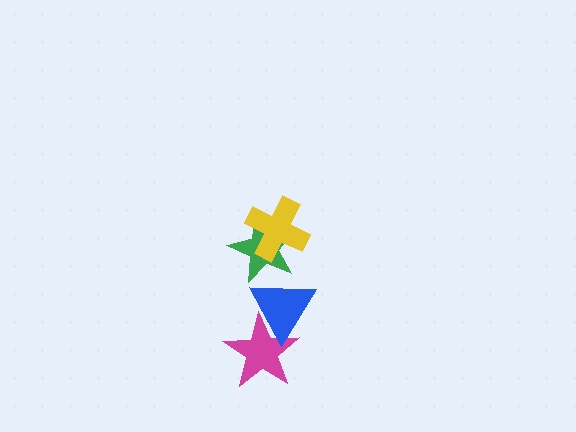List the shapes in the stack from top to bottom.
From top to bottom: the yellow cross, the green star, the blue triangle, the magenta star.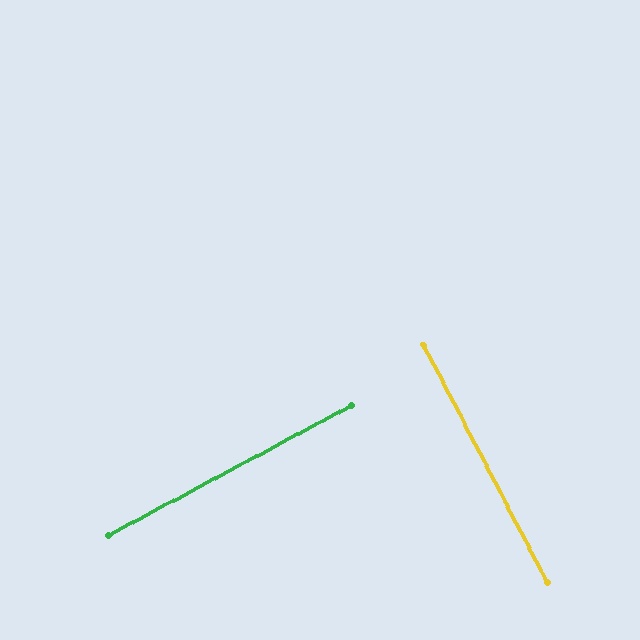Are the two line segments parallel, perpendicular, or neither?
Perpendicular — they meet at approximately 89°.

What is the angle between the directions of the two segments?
Approximately 89 degrees.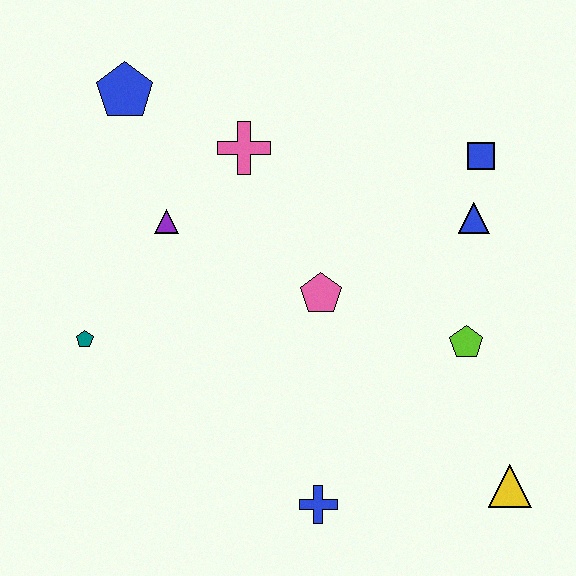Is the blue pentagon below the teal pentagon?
No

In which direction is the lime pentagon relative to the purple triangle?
The lime pentagon is to the right of the purple triangle.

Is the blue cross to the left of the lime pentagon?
Yes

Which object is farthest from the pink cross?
The yellow triangle is farthest from the pink cross.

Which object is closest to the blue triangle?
The blue square is closest to the blue triangle.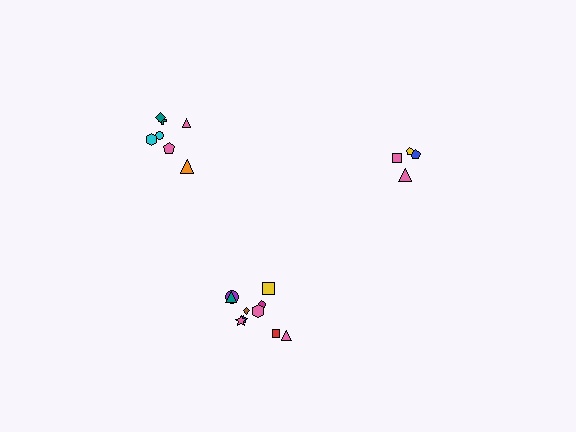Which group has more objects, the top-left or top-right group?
The top-left group.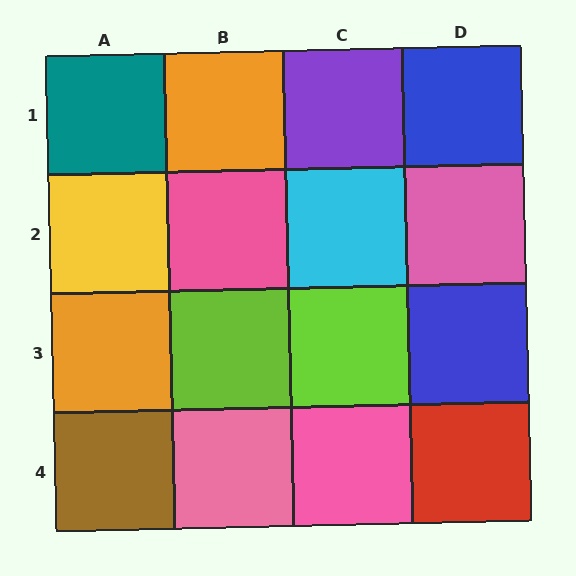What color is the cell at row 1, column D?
Blue.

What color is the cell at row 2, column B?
Pink.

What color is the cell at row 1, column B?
Orange.